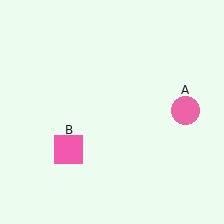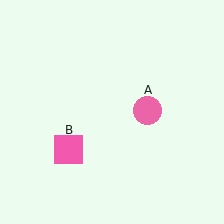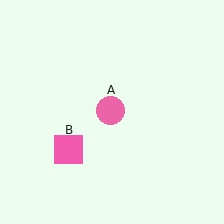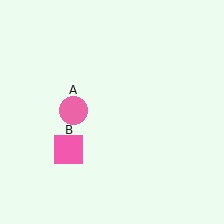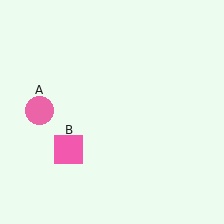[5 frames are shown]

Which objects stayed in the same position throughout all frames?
Pink square (object B) remained stationary.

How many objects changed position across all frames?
1 object changed position: pink circle (object A).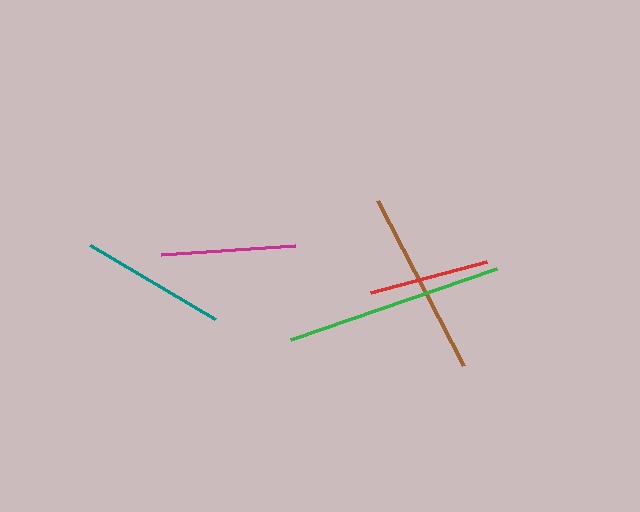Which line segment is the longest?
The green line is the longest at approximately 217 pixels.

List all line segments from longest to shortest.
From longest to shortest: green, brown, teal, magenta, red.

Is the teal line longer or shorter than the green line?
The green line is longer than the teal line.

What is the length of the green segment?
The green segment is approximately 217 pixels long.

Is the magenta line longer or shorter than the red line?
The magenta line is longer than the red line.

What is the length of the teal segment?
The teal segment is approximately 145 pixels long.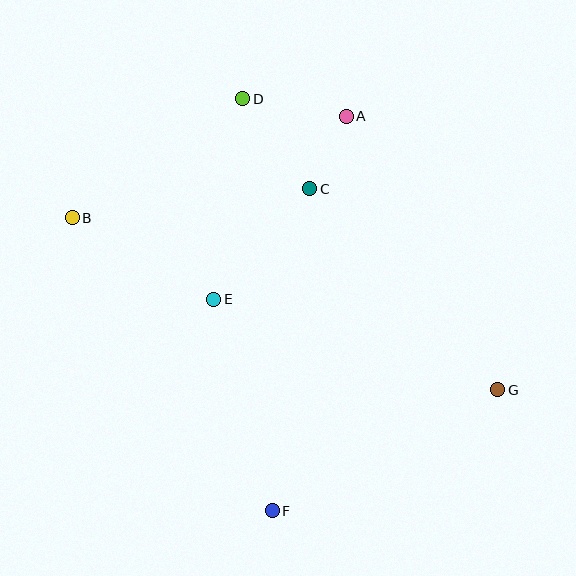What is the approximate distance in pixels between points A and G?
The distance between A and G is approximately 313 pixels.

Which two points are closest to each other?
Points A and C are closest to each other.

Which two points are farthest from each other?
Points B and G are farthest from each other.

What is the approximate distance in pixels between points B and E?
The distance between B and E is approximately 163 pixels.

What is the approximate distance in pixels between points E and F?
The distance between E and F is approximately 219 pixels.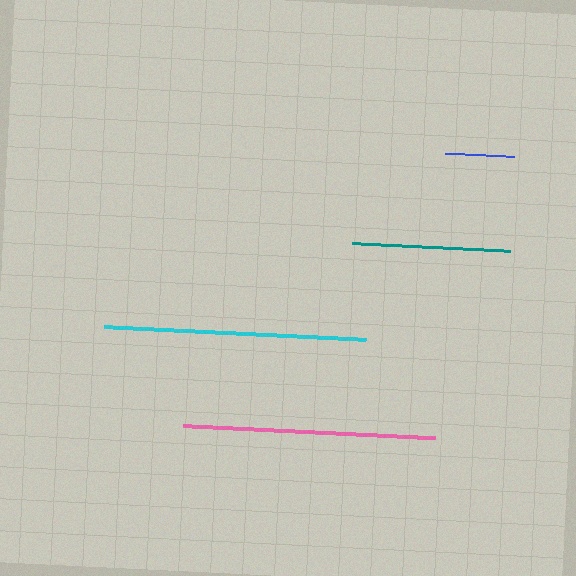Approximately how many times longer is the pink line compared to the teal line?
The pink line is approximately 1.6 times the length of the teal line.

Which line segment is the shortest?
The blue line is the shortest at approximately 69 pixels.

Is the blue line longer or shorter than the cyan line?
The cyan line is longer than the blue line.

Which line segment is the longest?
The cyan line is the longest at approximately 262 pixels.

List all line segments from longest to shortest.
From longest to shortest: cyan, pink, teal, blue.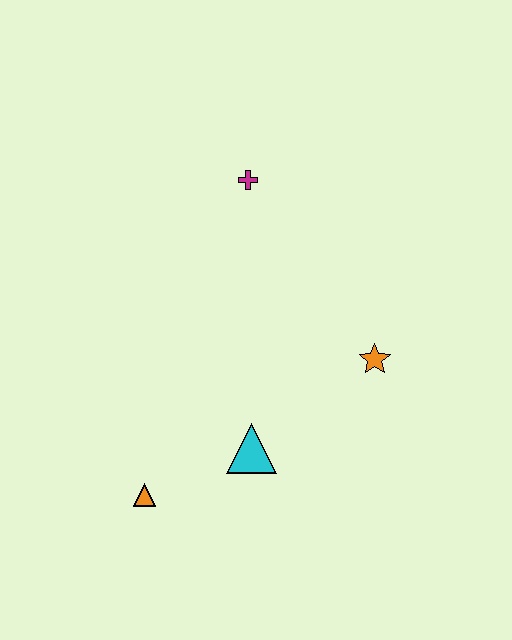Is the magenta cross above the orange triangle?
Yes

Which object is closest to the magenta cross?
The orange star is closest to the magenta cross.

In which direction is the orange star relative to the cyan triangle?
The orange star is to the right of the cyan triangle.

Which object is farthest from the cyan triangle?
The magenta cross is farthest from the cyan triangle.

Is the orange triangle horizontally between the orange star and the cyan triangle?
No